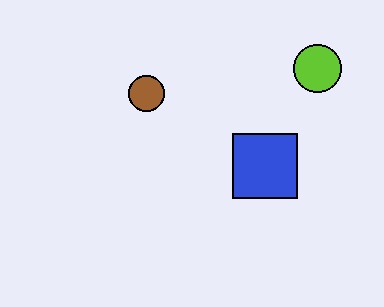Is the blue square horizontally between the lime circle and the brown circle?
Yes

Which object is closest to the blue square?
The lime circle is closest to the blue square.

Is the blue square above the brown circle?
No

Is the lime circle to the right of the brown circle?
Yes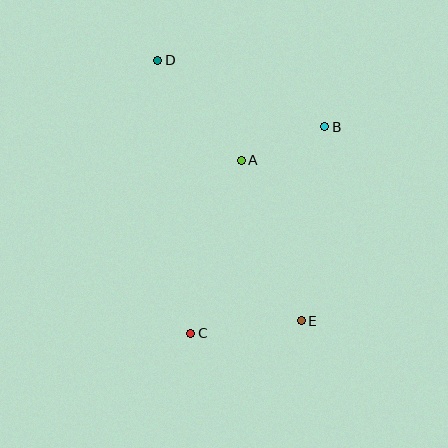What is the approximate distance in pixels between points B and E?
The distance between B and E is approximately 196 pixels.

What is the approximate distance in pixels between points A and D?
The distance between A and D is approximately 130 pixels.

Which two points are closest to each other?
Points A and B are closest to each other.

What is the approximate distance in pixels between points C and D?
The distance between C and D is approximately 275 pixels.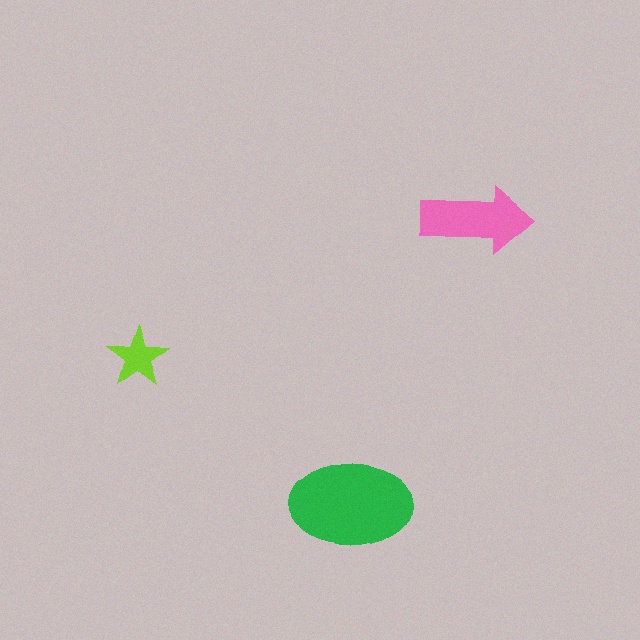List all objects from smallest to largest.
The lime star, the pink arrow, the green ellipse.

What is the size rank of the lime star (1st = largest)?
3rd.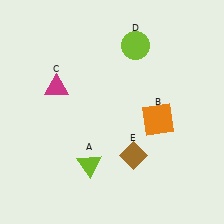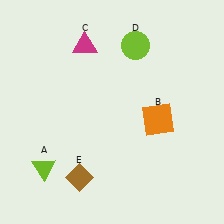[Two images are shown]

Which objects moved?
The objects that moved are: the lime triangle (A), the magenta triangle (C), the brown diamond (E).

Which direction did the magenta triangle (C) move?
The magenta triangle (C) moved up.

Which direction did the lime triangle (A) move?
The lime triangle (A) moved left.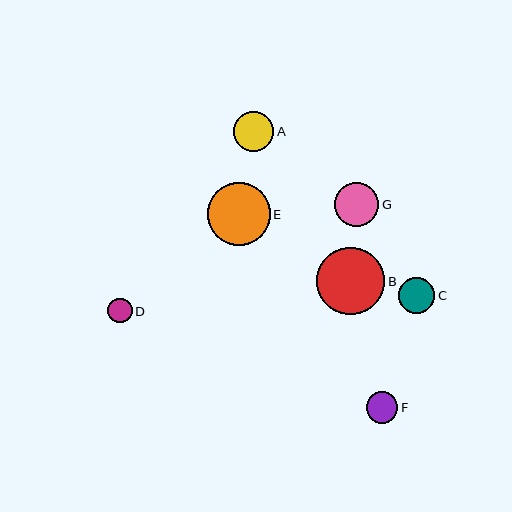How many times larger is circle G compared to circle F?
Circle G is approximately 1.4 times the size of circle F.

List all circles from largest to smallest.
From largest to smallest: B, E, G, A, C, F, D.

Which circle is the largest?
Circle B is the largest with a size of approximately 68 pixels.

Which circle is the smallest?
Circle D is the smallest with a size of approximately 25 pixels.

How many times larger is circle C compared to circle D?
Circle C is approximately 1.4 times the size of circle D.